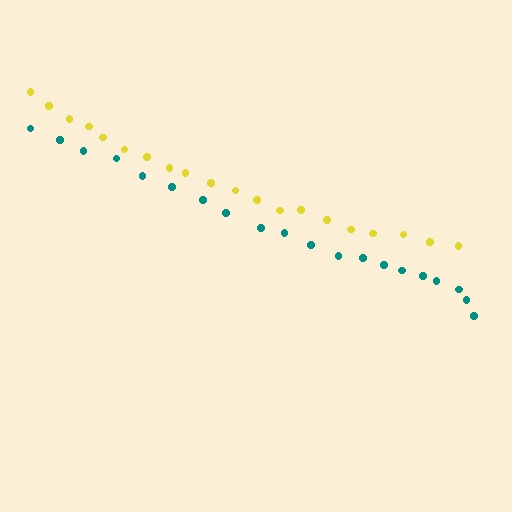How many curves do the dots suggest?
There are 2 distinct paths.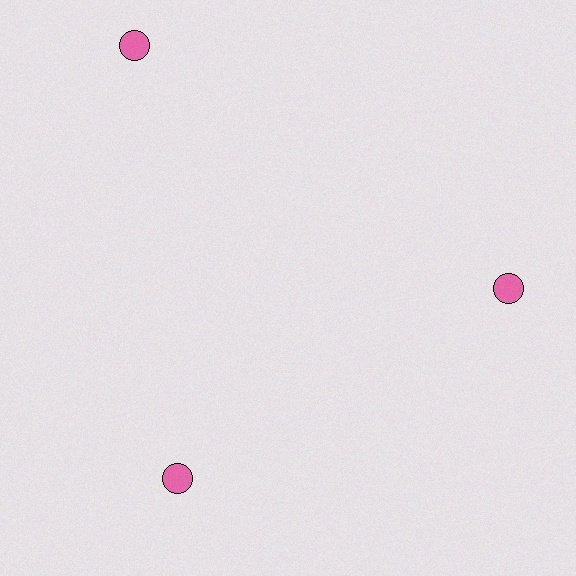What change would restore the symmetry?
The symmetry would be restored by moving it inward, back onto the ring so that all 3 circles sit at equal angles and equal distance from the center.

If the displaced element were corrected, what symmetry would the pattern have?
It would have 3-fold rotational symmetry — the pattern would map onto itself every 120 degrees.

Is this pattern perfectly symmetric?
No. The 3 pink circles are arranged in a ring, but one element near the 11 o'clock position is pushed outward from the center, breaking the 3-fold rotational symmetry.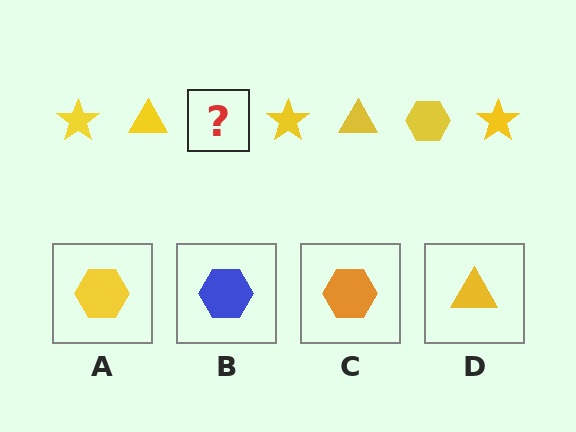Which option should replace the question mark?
Option A.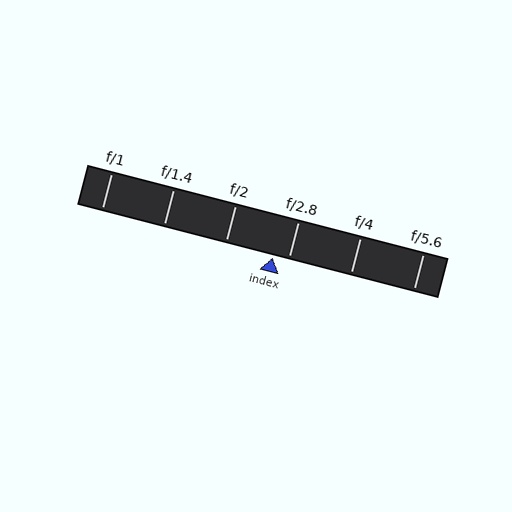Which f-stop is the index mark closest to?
The index mark is closest to f/2.8.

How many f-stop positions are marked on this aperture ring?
There are 6 f-stop positions marked.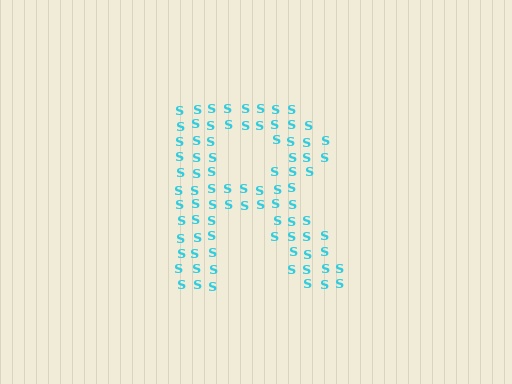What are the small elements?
The small elements are letter S's.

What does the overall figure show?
The overall figure shows the letter R.